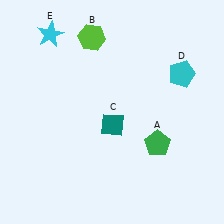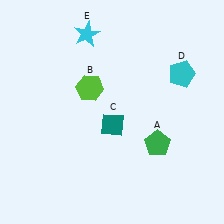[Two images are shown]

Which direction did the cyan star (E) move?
The cyan star (E) moved right.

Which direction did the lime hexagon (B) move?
The lime hexagon (B) moved down.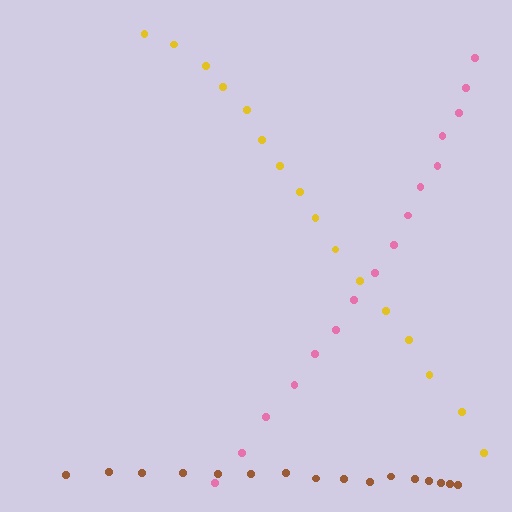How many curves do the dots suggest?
There are 3 distinct paths.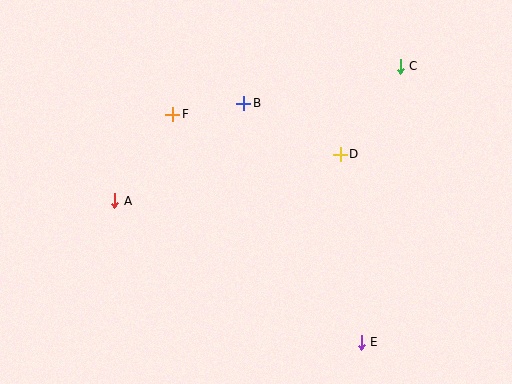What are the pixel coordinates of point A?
Point A is at (115, 201).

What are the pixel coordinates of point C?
Point C is at (400, 66).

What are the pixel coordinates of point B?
Point B is at (244, 103).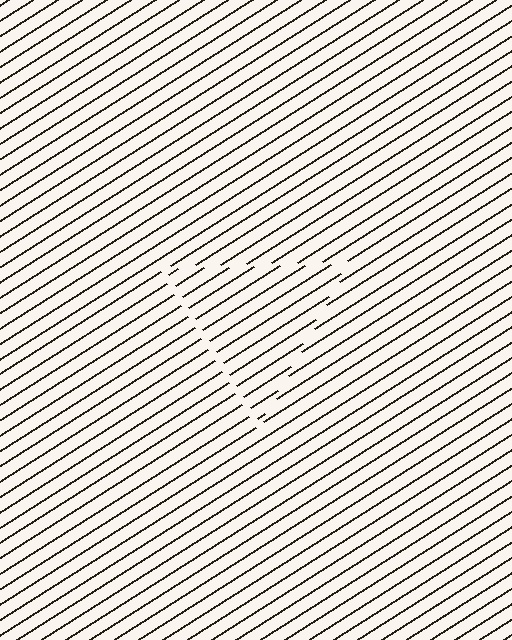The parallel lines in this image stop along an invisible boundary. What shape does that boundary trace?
An illusory triangle. The interior of the shape contains the same grating, shifted by half a period — the contour is defined by the phase discontinuity where line-ends from the inner and outer gratings abut.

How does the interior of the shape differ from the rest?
The interior of the shape contains the same grating, shifted by half a period — the contour is defined by the phase discontinuity where line-ends from the inner and outer gratings abut.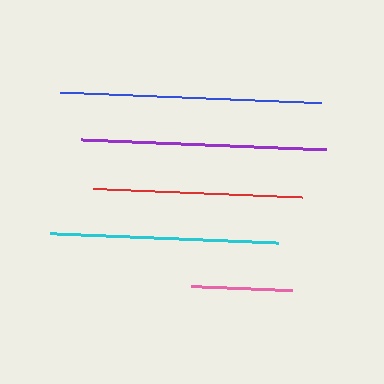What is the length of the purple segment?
The purple segment is approximately 246 pixels long.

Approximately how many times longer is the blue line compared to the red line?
The blue line is approximately 1.2 times the length of the red line.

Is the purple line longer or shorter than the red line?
The purple line is longer than the red line.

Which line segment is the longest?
The blue line is the longest at approximately 261 pixels.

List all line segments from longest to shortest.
From longest to shortest: blue, purple, cyan, red, pink.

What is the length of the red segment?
The red segment is approximately 209 pixels long.